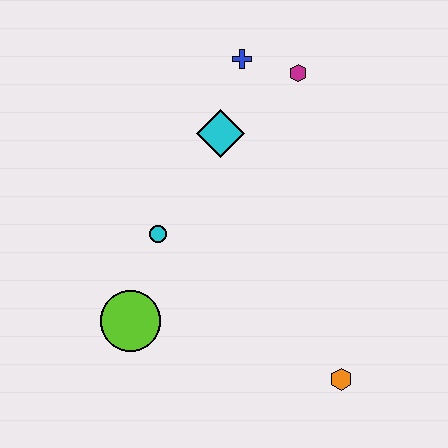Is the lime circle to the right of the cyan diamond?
No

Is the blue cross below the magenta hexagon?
No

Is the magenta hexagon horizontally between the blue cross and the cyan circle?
No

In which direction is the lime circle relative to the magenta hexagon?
The lime circle is below the magenta hexagon.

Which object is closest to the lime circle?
The cyan circle is closest to the lime circle.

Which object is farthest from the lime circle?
The magenta hexagon is farthest from the lime circle.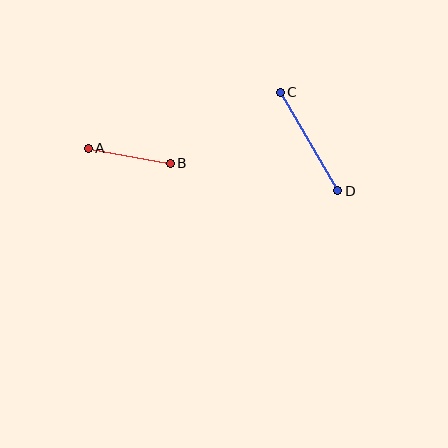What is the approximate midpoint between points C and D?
The midpoint is at approximately (309, 141) pixels.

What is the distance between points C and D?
The distance is approximately 114 pixels.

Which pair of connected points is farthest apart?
Points C and D are farthest apart.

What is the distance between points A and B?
The distance is approximately 83 pixels.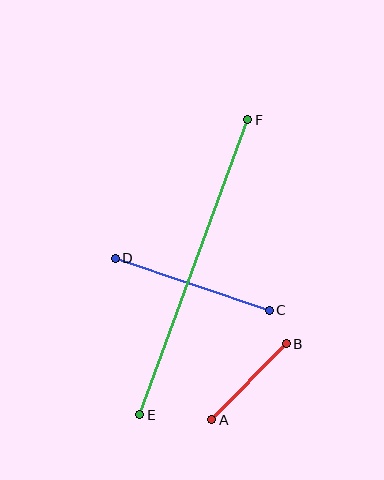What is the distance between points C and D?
The distance is approximately 162 pixels.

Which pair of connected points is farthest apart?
Points E and F are farthest apart.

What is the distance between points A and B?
The distance is approximately 106 pixels.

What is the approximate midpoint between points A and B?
The midpoint is at approximately (249, 382) pixels.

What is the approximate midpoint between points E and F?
The midpoint is at approximately (194, 267) pixels.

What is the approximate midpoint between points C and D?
The midpoint is at approximately (192, 284) pixels.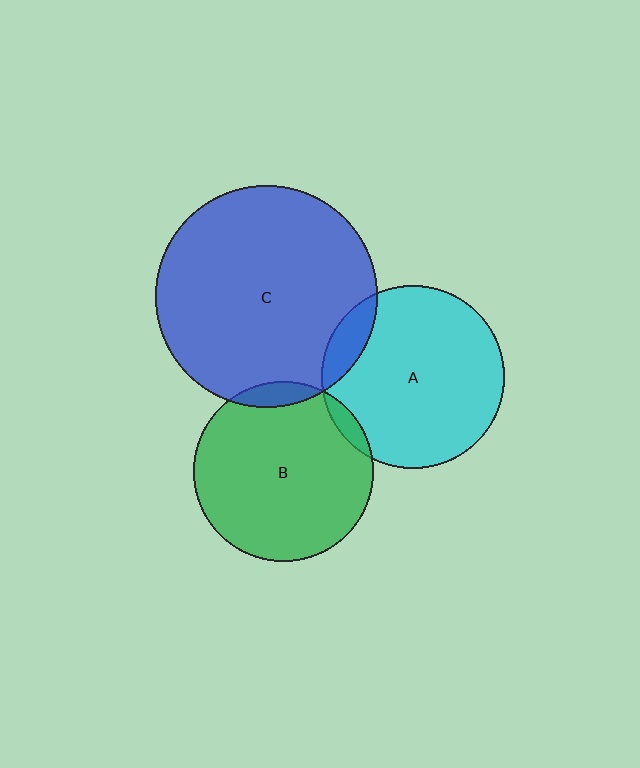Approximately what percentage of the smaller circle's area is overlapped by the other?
Approximately 5%.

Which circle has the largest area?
Circle C (blue).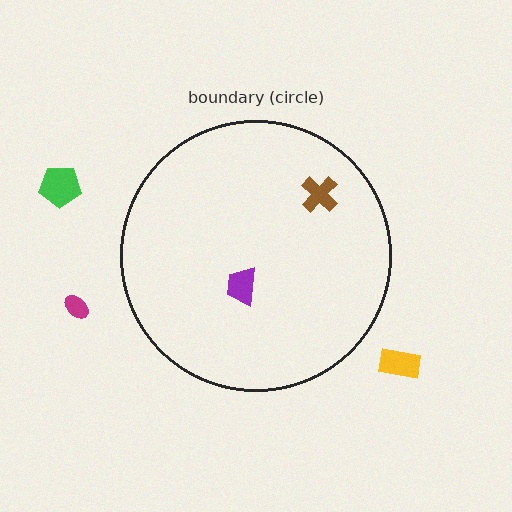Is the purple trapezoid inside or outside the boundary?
Inside.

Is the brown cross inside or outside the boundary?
Inside.